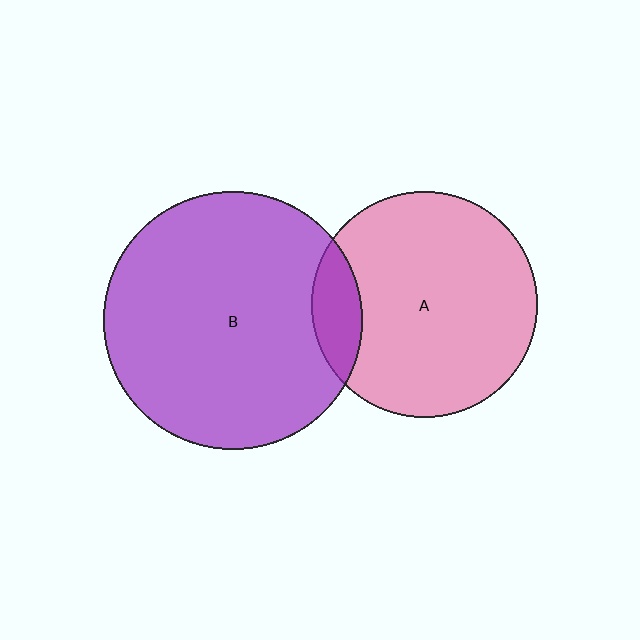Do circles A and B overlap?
Yes.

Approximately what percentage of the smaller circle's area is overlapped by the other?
Approximately 10%.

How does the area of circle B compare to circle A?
Approximately 1.3 times.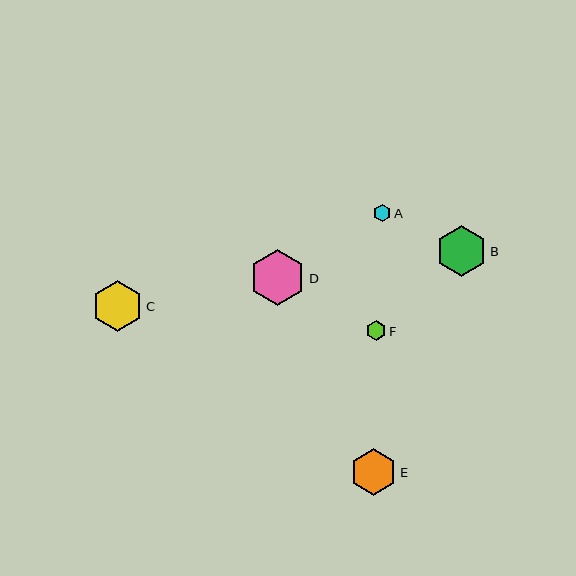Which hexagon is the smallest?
Hexagon A is the smallest with a size of approximately 18 pixels.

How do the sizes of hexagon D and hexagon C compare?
Hexagon D and hexagon C are approximately the same size.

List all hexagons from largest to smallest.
From largest to smallest: D, B, C, E, F, A.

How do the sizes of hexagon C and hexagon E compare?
Hexagon C and hexagon E are approximately the same size.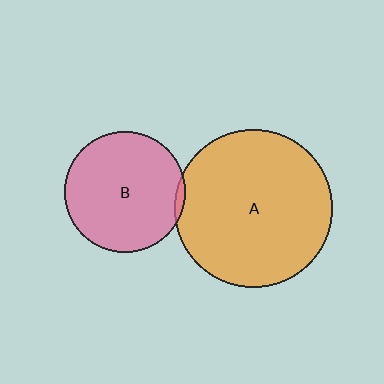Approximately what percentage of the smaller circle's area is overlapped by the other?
Approximately 5%.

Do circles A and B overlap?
Yes.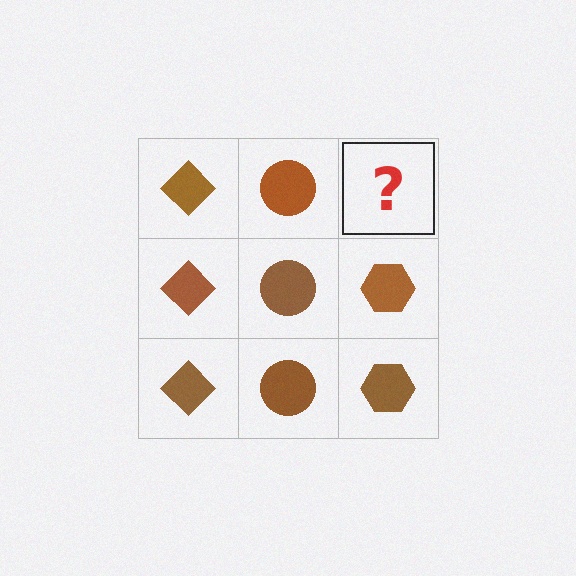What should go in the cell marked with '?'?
The missing cell should contain a brown hexagon.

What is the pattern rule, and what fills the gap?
The rule is that each column has a consistent shape. The gap should be filled with a brown hexagon.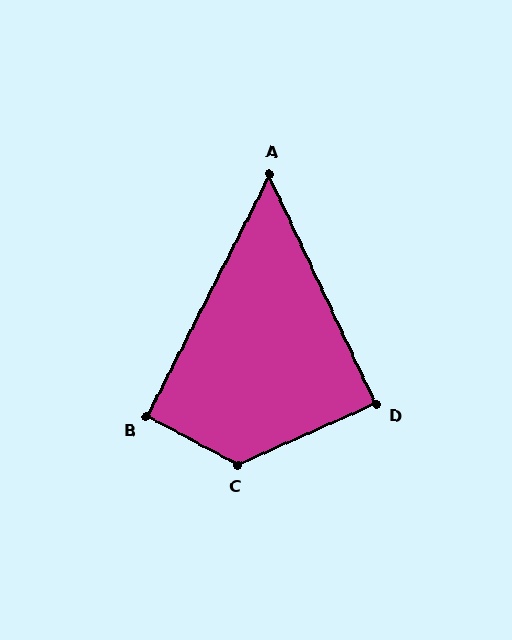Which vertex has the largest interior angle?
C, at approximately 128 degrees.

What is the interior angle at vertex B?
Approximately 91 degrees (approximately right).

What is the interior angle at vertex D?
Approximately 89 degrees (approximately right).